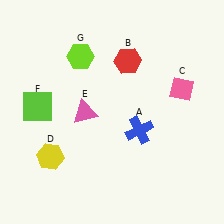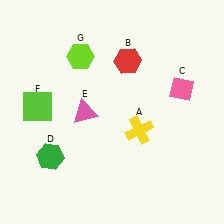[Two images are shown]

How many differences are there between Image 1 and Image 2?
There are 2 differences between the two images.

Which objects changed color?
A changed from blue to yellow. D changed from yellow to green.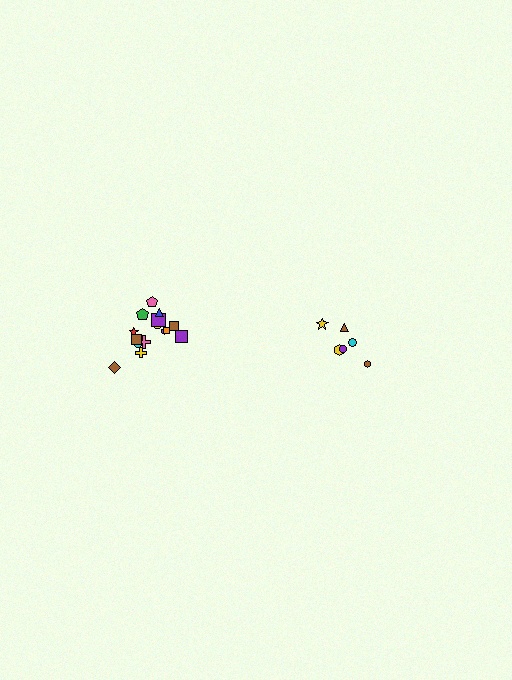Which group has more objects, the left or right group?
The left group.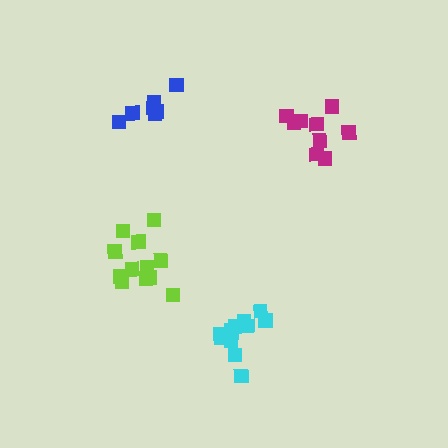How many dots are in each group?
Group 1: 9 dots, Group 2: 12 dots, Group 3: 7 dots, Group 4: 12 dots (40 total).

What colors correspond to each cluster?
The clusters are colored: magenta, lime, blue, cyan.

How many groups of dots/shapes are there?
There are 4 groups.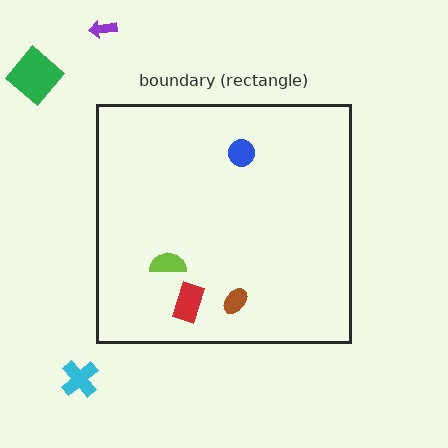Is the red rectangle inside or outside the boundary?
Inside.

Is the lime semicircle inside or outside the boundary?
Inside.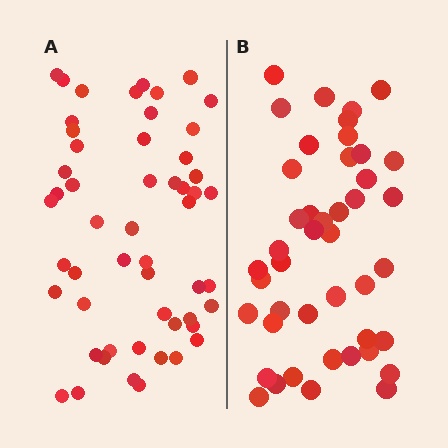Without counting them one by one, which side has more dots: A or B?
Region A (the left region) has more dots.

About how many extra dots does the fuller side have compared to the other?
Region A has roughly 8 or so more dots than region B.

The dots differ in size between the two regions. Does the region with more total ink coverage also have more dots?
No. Region B has more total ink coverage because its dots are larger, but region A actually contains more individual dots. Total area can be misleading — the number of items is what matters here.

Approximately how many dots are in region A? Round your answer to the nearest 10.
About 50 dots. (The exact count is 53, which rounds to 50.)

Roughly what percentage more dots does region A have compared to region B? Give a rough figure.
About 20% more.